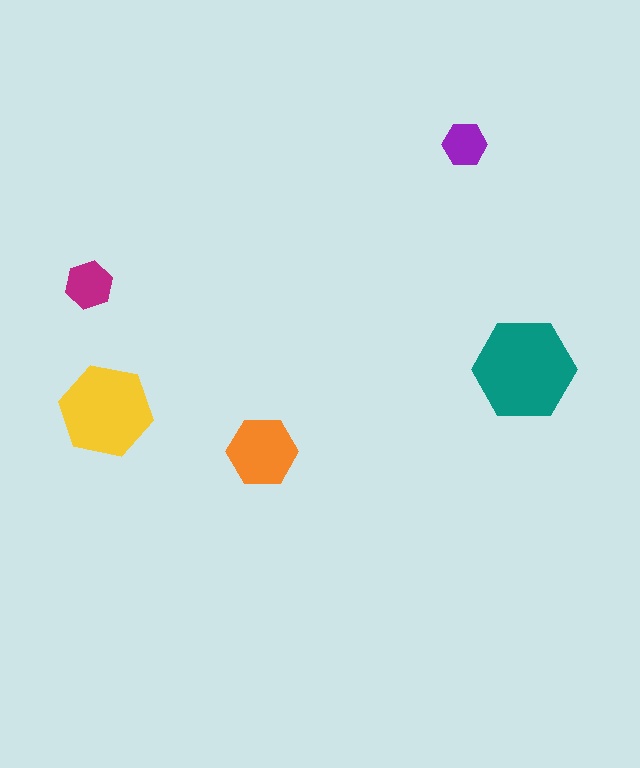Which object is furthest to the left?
The magenta hexagon is leftmost.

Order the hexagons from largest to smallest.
the teal one, the yellow one, the orange one, the magenta one, the purple one.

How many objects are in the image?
There are 5 objects in the image.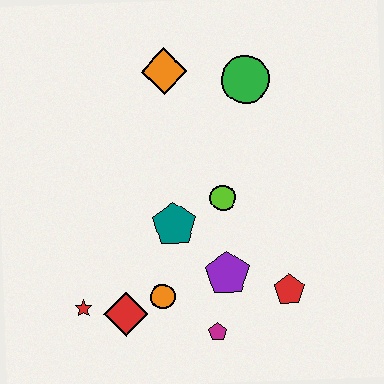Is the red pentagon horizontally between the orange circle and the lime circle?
No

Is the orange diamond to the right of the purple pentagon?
No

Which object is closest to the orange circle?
The red diamond is closest to the orange circle.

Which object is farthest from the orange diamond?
The magenta pentagon is farthest from the orange diamond.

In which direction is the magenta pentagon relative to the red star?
The magenta pentagon is to the right of the red star.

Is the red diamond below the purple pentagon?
Yes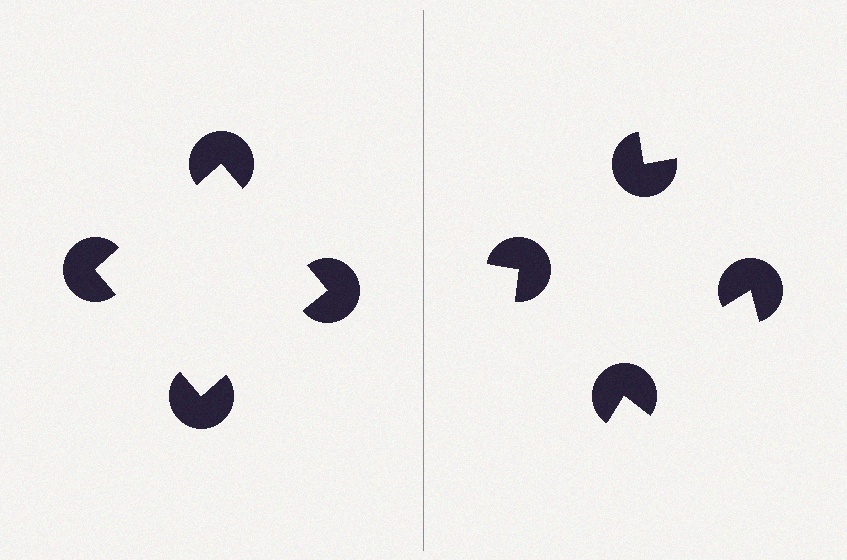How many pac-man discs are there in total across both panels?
8 — 4 on each side.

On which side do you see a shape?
An illusory square appears on the left side. On the right side the wedge cuts are rotated, so no coherent shape forms.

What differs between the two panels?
The pac-man discs are positioned identically on both sides; only the wedge orientations differ. On the left they align to a square; on the right they are misaligned.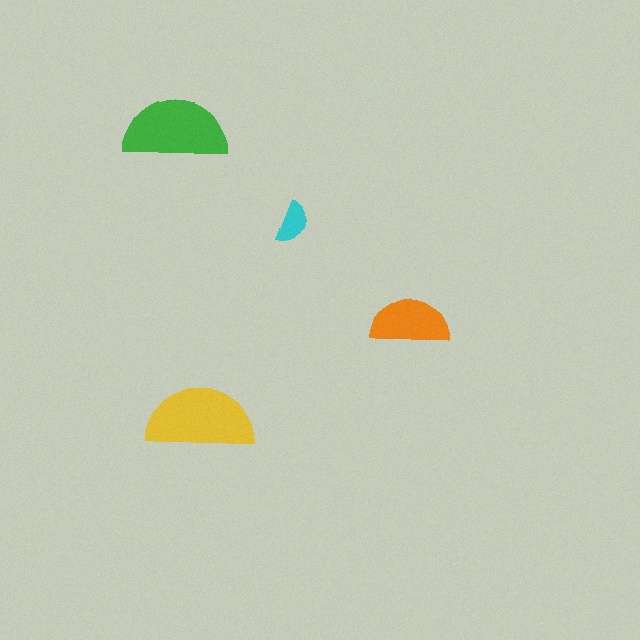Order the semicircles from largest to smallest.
the yellow one, the green one, the orange one, the cyan one.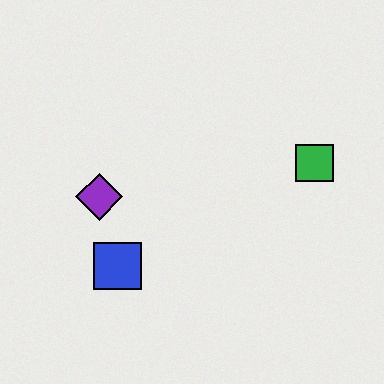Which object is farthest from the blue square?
The green square is farthest from the blue square.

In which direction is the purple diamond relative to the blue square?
The purple diamond is above the blue square.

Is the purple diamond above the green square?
No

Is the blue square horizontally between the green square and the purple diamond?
Yes